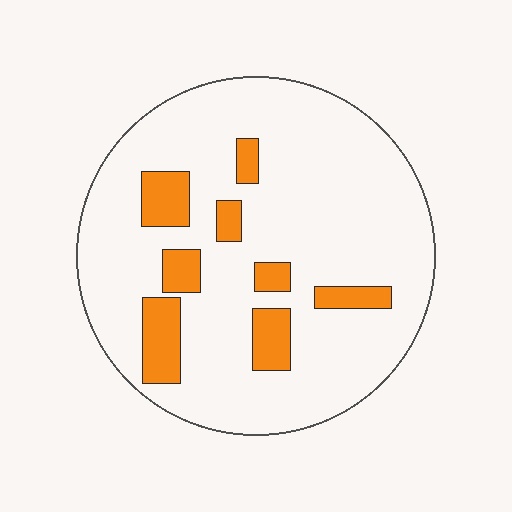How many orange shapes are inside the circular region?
8.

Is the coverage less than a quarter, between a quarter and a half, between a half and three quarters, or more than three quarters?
Less than a quarter.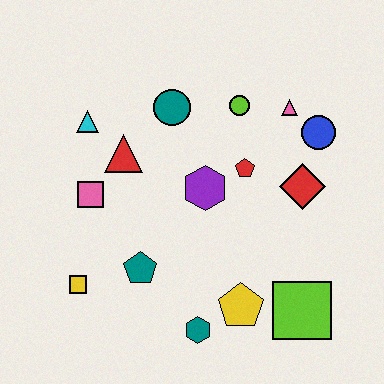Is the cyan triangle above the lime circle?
No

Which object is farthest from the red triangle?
The lime square is farthest from the red triangle.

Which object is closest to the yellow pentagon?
The teal hexagon is closest to the yellow pentagon.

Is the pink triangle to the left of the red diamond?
Yes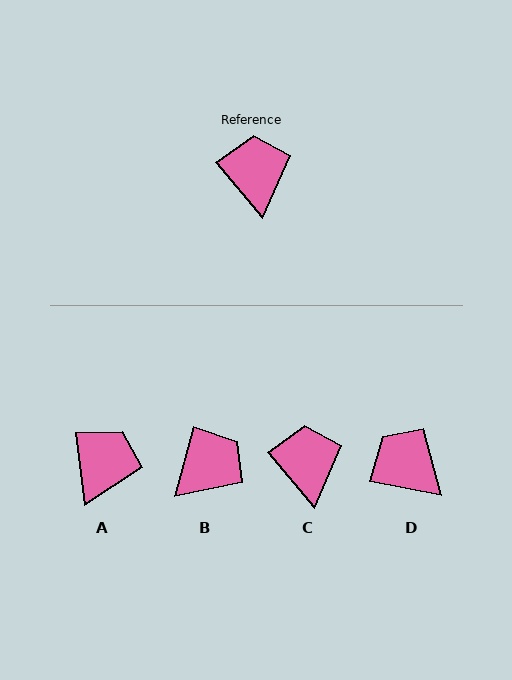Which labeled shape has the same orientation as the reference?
C.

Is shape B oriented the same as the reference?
No, it is off by about 55 degrees.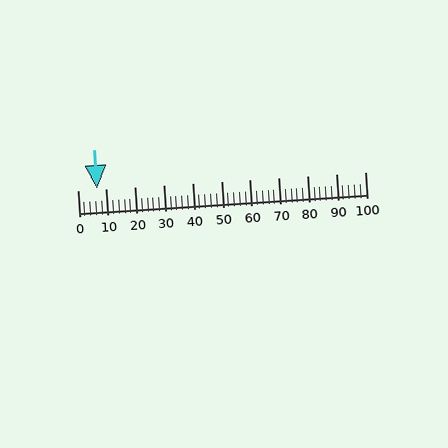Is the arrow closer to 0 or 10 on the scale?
The arrow is closer to 10.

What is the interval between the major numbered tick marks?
The major tick marks are spaced 10 units apart.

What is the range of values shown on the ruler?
The ruler shows values from 0 to 100.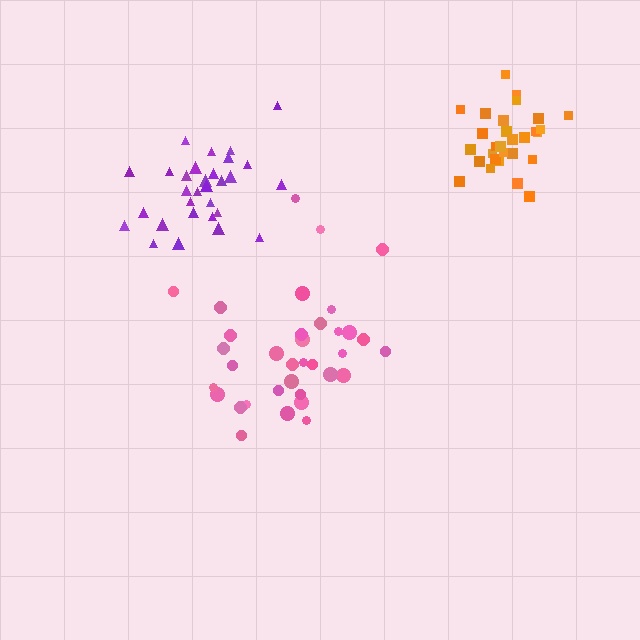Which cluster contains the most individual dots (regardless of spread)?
Pink (35).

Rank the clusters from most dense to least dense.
orange, purple, pink.